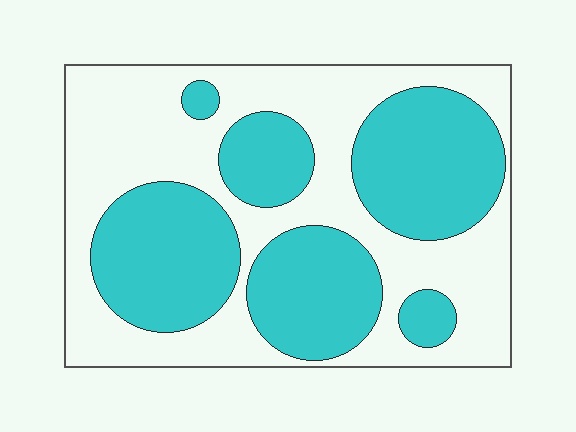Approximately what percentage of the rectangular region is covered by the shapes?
Approximately 45%.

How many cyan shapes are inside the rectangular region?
6.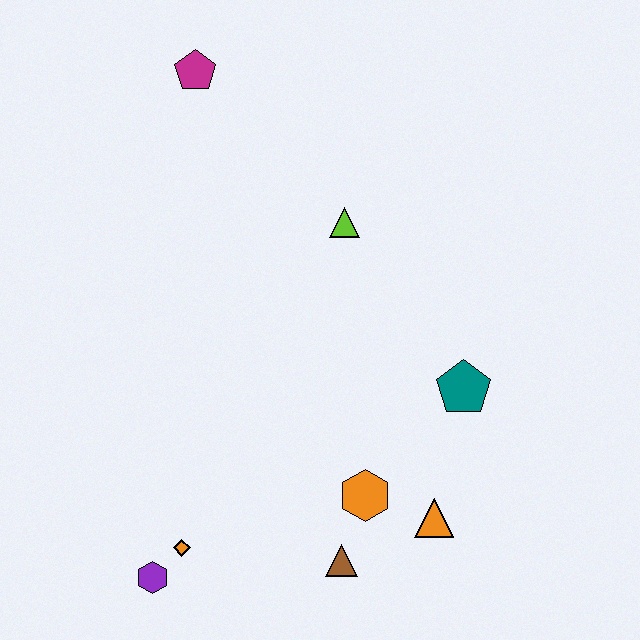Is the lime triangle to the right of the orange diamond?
Yes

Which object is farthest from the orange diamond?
The magenta pentagon is farthest from the orange diamond.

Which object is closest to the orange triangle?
The orange hexagon is closest to the orange triangle.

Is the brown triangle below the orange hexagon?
Yes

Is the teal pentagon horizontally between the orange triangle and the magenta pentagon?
No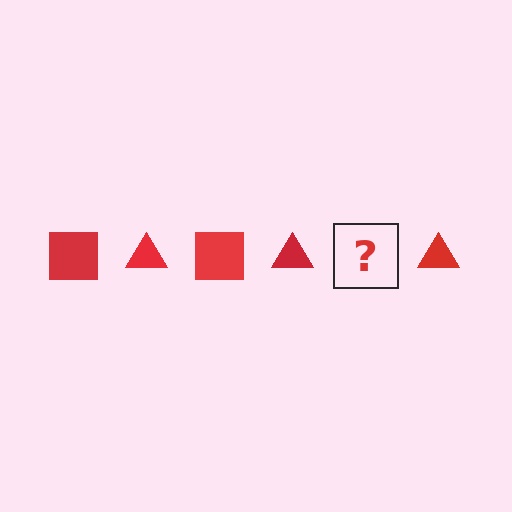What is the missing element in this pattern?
The missing element is a red square.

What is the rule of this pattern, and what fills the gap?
The rule is that the pattern cycles through square, triangle shapes in red. The gap should be filled with a red square.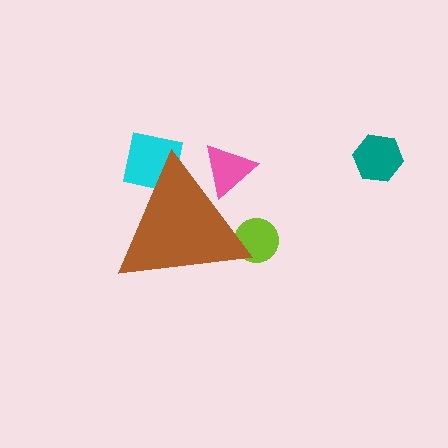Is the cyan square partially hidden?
Yes, the cyan square is partially hidden behind the brown triangle.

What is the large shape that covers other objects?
A brown triangle.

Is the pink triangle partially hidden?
Yes, the pink triangle is partially hidden behind the brown triangle.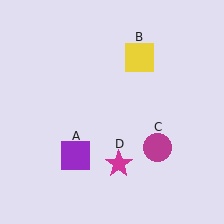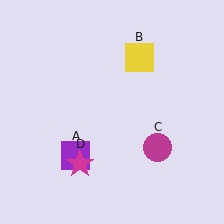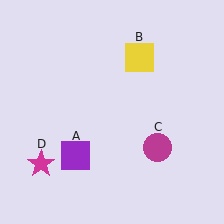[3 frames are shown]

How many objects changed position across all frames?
1 object changed position: magenta star (object D).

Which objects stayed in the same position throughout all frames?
Purple square (object A) and yellow square (object B) and magenta circle (object C) remained stationary.